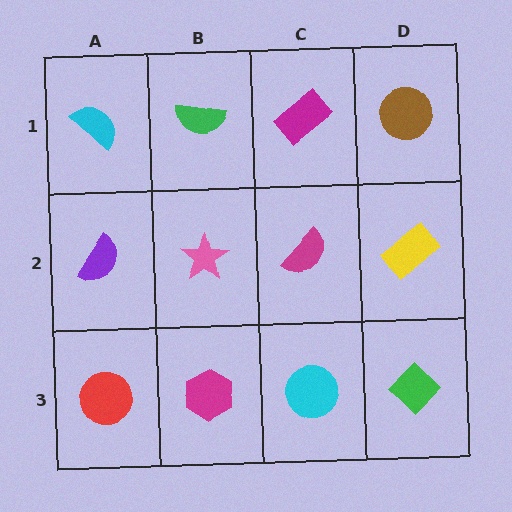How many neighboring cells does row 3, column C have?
3.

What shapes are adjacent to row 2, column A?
A cyan semicircle (row 1, column A), a red circle (row 3, column A), a pink star (row 2, column B).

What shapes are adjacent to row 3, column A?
A purple semicircle (row 2, column A), a magenta hexagon (row 3, column B).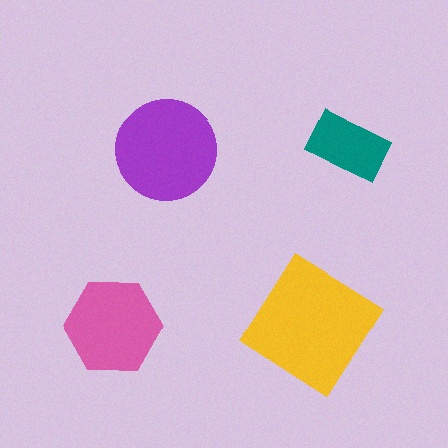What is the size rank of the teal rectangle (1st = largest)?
4th.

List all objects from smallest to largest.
The teal rectangle, the pink hexagon, the purple circle, the yellow diamond.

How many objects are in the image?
There are 4 objects in the image.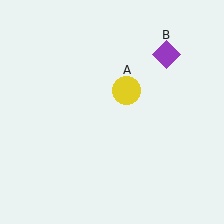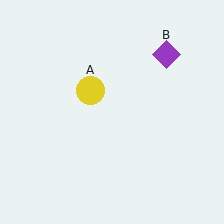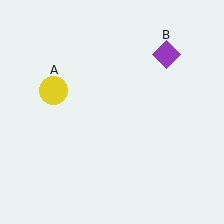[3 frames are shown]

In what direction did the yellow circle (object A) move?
The yellow circle (object A) moved left.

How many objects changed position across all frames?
1 object changed position: yellow circle (object A).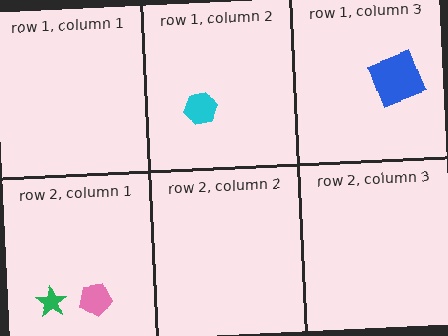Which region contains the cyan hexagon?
The row 1, column 2 region.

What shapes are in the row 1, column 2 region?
The cyan hexagon.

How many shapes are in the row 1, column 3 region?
1.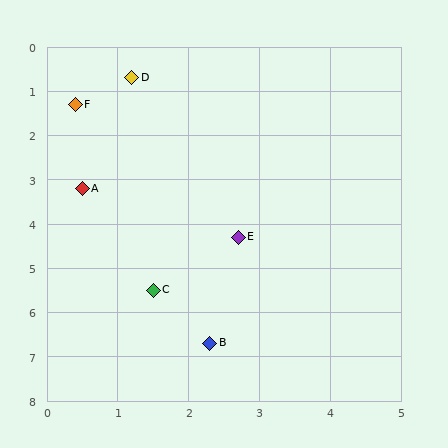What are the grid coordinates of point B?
Point B is at approximately (2.3, 6.7).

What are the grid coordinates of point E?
Point E is at approximately (2.7, 4.3).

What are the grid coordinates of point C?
Point C is at approximately (1.5, 5.5).